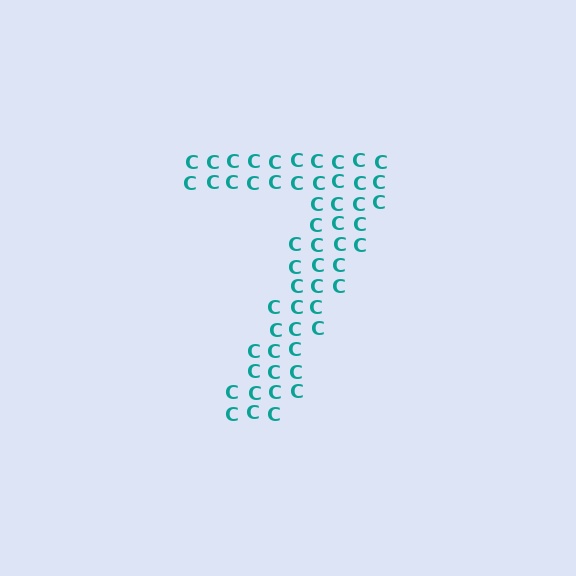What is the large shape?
The large shape is the digit 7.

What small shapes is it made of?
It is made of small letter C's.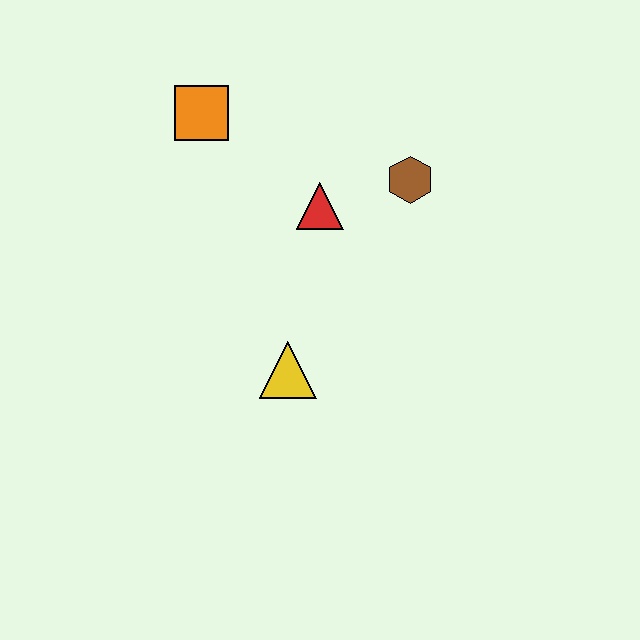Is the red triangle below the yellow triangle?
No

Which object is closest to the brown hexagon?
The red triangle is closest to the brown hexagon.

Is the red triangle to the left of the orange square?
No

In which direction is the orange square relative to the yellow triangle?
The orange square is above the yellow triangle.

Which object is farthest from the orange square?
The yellow triangle is farthest from the orange square.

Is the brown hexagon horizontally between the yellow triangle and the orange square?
No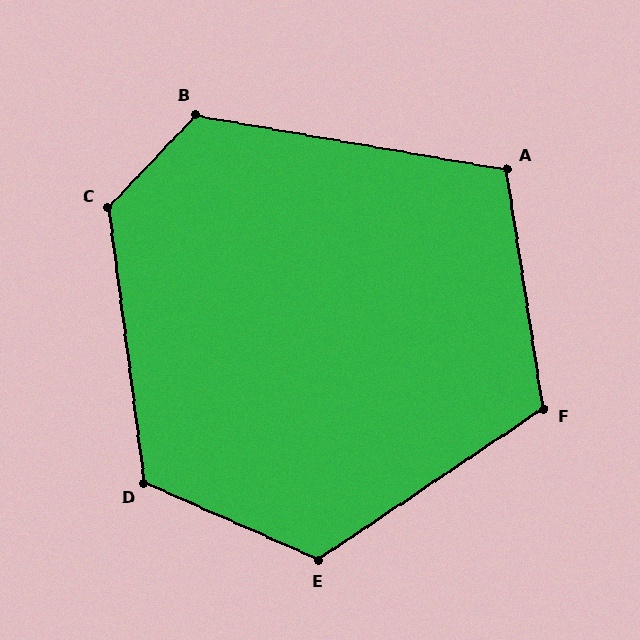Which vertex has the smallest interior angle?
A, at approximately 109 degrees.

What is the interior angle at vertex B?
Approximately 123 degrees (obtuse).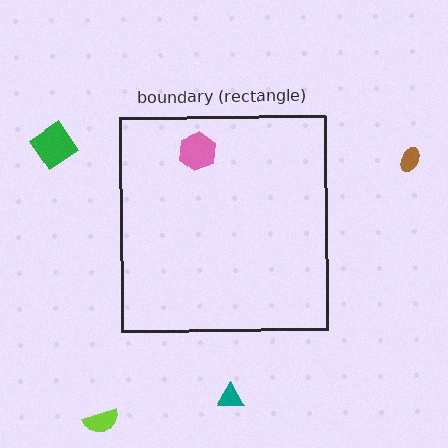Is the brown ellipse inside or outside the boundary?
Outside.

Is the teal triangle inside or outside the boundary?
Outside.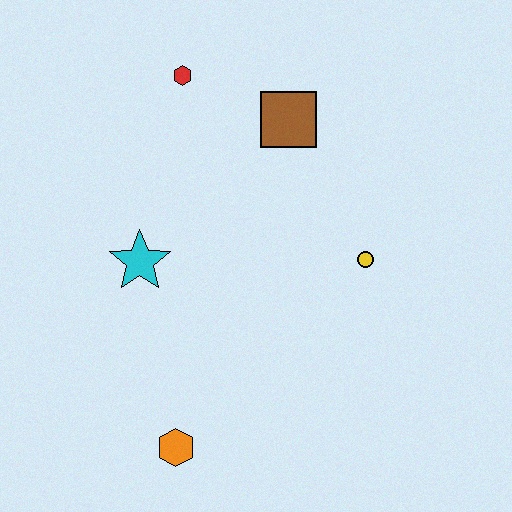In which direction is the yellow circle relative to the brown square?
The yellow circle is below the brown square.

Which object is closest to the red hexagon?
The brown square is closest to the red hexagon.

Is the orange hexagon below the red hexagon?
Yes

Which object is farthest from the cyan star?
The yellow circle is farthest from the cyan star.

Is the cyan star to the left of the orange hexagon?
Yes